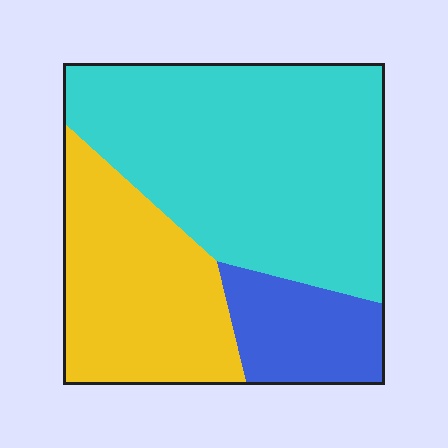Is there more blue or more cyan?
Cyan.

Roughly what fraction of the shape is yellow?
Yellow covers about 30% of the shape.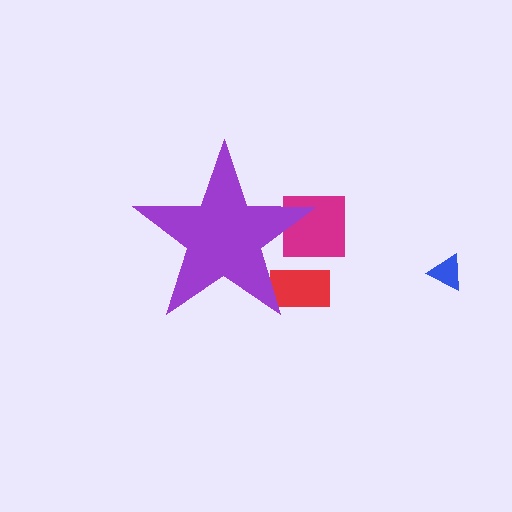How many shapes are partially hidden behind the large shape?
2 shapes are partially hidden.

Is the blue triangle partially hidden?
No, the blue triangle is fully visible.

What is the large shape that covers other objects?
A purple star.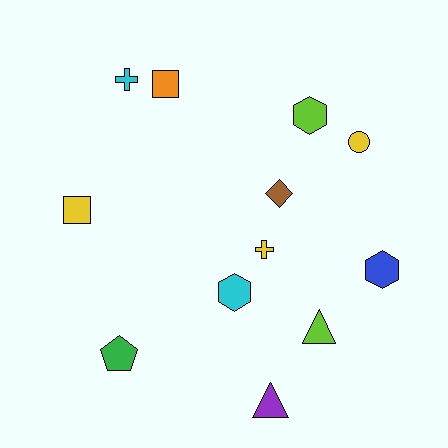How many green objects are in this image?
There is 1 green object.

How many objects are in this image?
There are 12 objects.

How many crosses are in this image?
There are 2 crosses.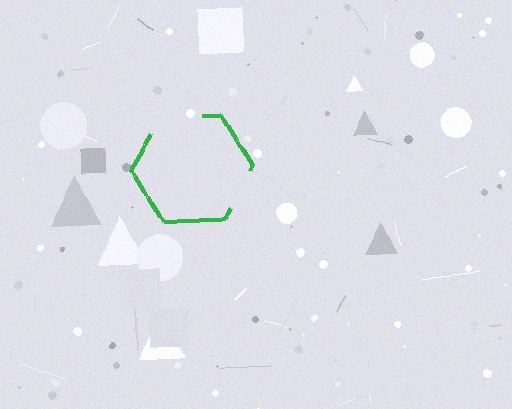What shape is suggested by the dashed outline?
The dashed outline suggests a hexagon.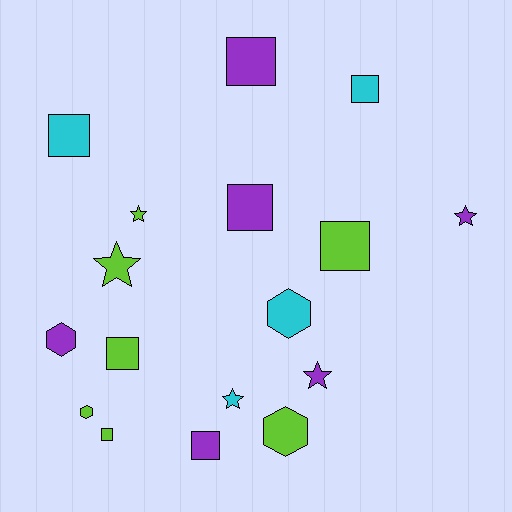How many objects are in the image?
There are 17 objects.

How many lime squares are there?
There are 3 lime squares.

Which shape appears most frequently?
Square, with 8 objects.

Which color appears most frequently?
Lime, with 7 objects.